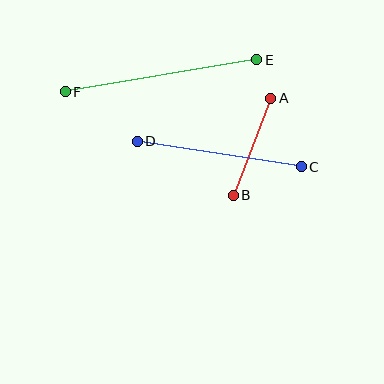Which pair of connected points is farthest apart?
Points E and F are farthest apart.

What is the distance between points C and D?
The distance is approximately 166 pixels.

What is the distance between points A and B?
The distance is approximately 104 pixels.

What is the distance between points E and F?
The distance is approximately 194 pixels.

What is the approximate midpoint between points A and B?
The midpoint is at approximately (252, 147) pixels.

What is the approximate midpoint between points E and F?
The midpoint is at approximately (161, 76) pixels.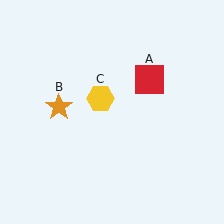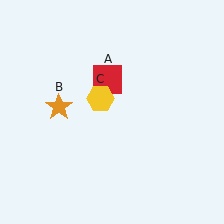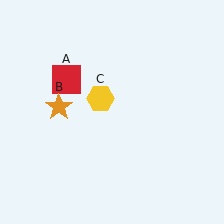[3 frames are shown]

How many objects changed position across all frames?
1 object changed position: red square (object A).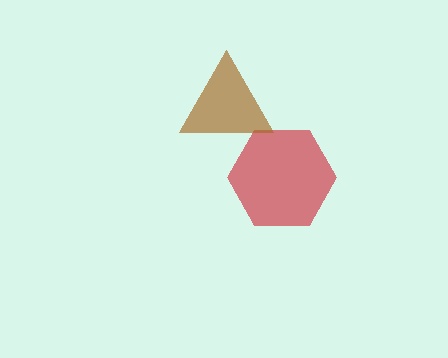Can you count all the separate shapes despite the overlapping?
Yes, there are 2 separate shapes.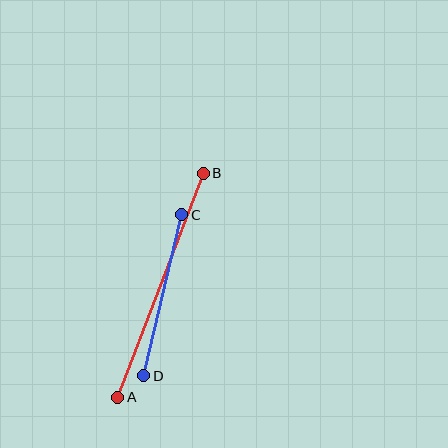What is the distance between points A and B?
The distance is approximately 240 pixels.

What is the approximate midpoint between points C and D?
The midpoint is at approximately (163, 295) pixels.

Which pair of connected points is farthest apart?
Points A and B are farthest apart.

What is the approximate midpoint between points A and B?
The midpoint is at approximately (160, 285) pixels.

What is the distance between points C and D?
The distance is approximately 166 pixels.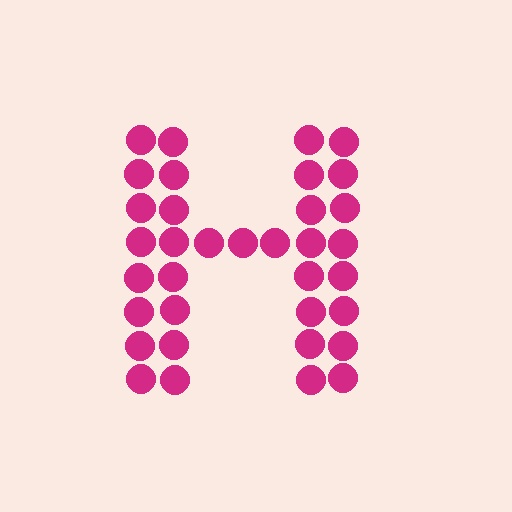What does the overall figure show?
The overall figure shows the letter H.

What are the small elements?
The small elements are circles.